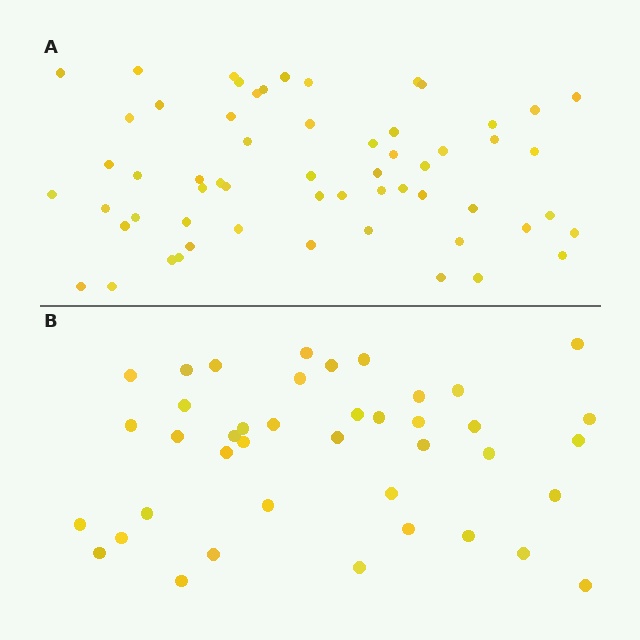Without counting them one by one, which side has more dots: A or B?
Region A (the top region) has more dots.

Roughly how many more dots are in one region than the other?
Region A has approximately 20 more dots than region B.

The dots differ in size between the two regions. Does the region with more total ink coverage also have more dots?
No. Region B has more total ink coverage because its dots are larger, but region A actually contains more individual dots. Total area can be misleading — the number of items is what matters here.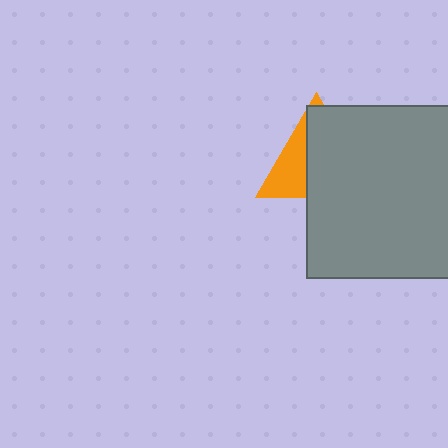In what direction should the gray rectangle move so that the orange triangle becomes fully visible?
The gray rectangle should move right. That is the shortest direction to clear the overlap and leave the orange triangle fully visible.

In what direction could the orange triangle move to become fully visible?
The orange triangle could move left. That would shift it out from behind the gray rectangle entirely.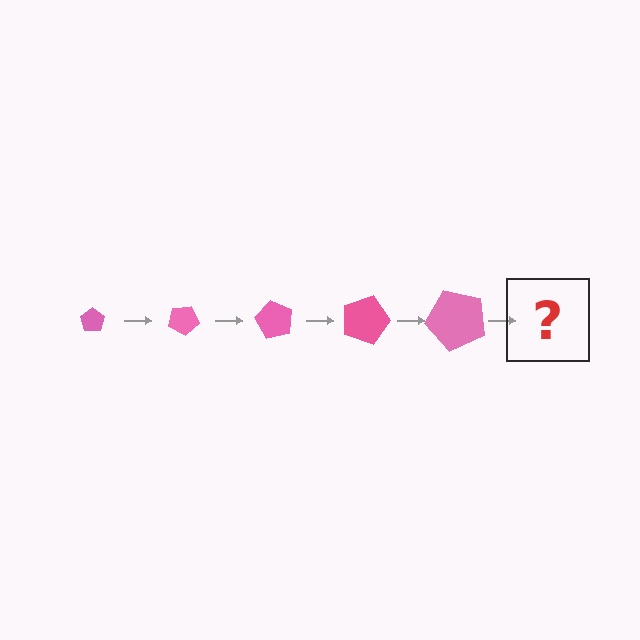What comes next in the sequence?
The next element should be a pentagon, larger than the previous one and rotated 150 degrees from the start.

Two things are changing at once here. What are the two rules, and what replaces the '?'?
The two rules are that the pentagon grows larger each step and it rotates 30 degrees each step. The '?' should be a pentagon, larger than the previous one and rotated 150 degrees from the start.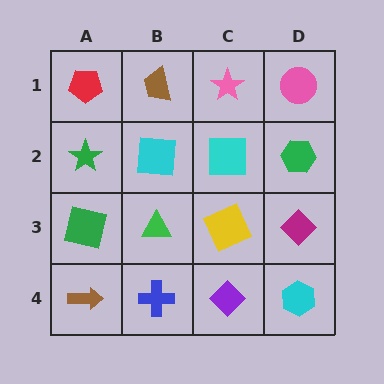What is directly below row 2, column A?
A green square.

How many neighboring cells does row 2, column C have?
4.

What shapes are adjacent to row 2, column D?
A pink circle (row 1, column D), a magenta diamond (row 3, column D), a cyan square (row 2, column C).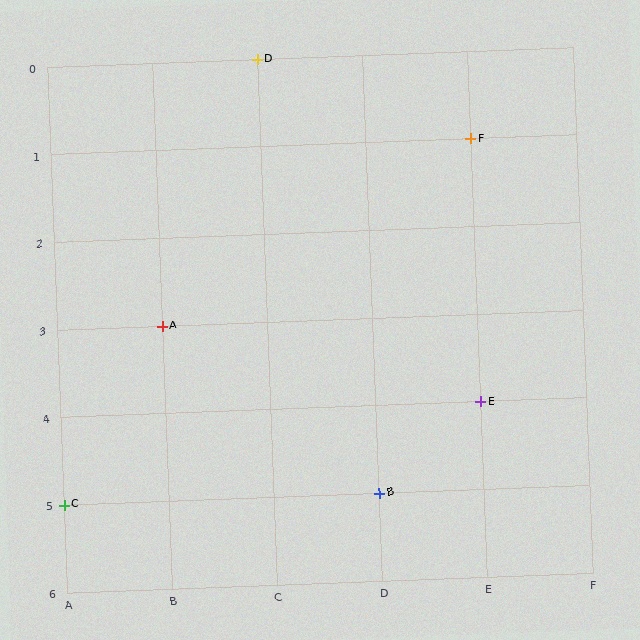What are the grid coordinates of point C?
Point C is at grid coordinates (A, 5).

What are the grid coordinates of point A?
Point A is at grid coordinates (B, 3).